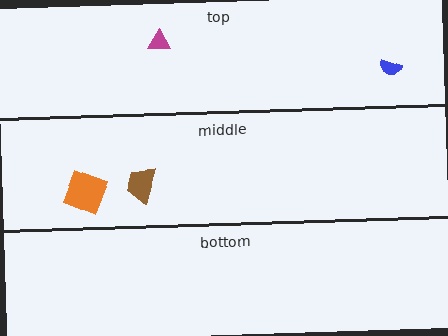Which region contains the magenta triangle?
The top region.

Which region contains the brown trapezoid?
The middle region.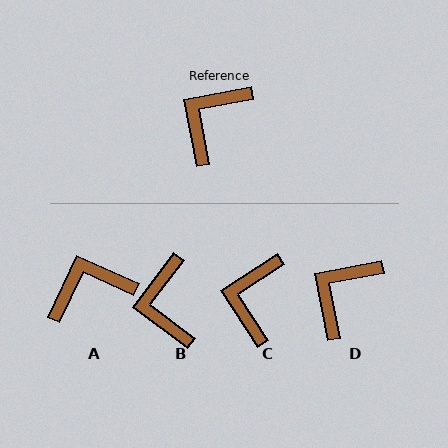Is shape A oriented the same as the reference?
No, it is off by about 36 degrees.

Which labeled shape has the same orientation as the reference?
D.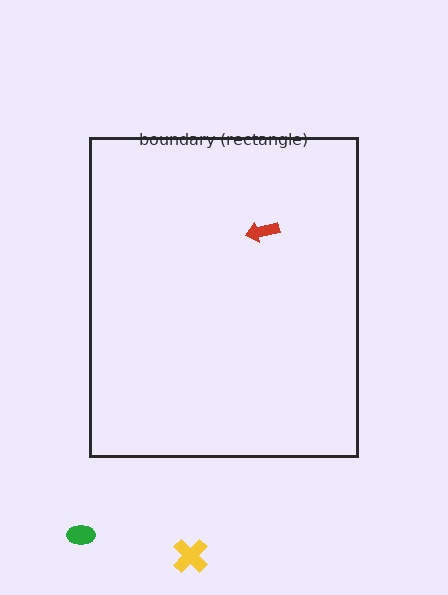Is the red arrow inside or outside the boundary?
Inside.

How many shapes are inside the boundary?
1 inside, 2 outside.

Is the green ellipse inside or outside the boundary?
Outside.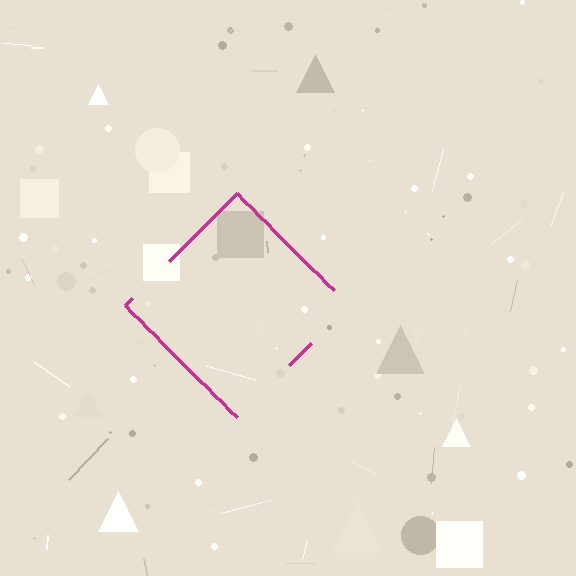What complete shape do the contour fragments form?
The contour fragments form a diamond.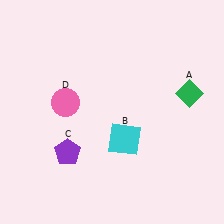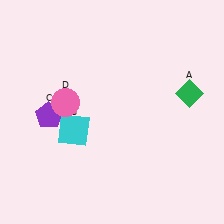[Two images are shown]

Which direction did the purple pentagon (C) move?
The purple pentagon (C) moved up.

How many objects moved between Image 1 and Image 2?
2 objects moved between the two images.